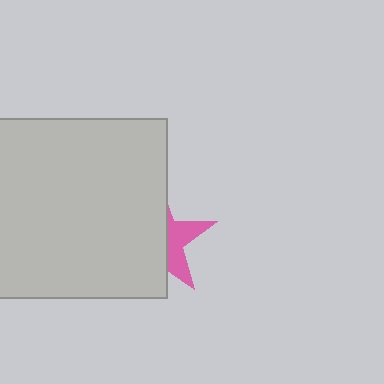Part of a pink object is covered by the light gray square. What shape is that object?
It is a star.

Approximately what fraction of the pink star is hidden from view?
Roughly 65% of the pink star is hidden behind the light gray square.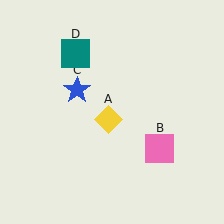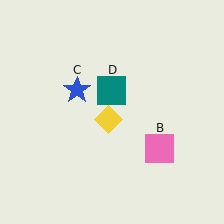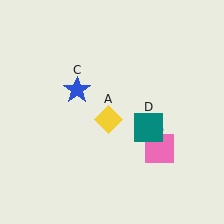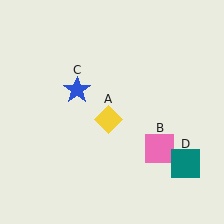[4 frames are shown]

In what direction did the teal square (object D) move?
The teal square (object D) moved down and to the right.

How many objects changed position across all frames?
1 object changed position: teal square (object D).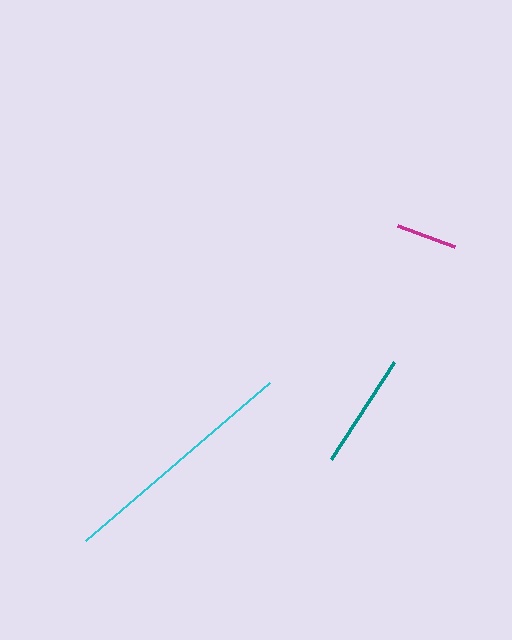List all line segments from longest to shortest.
From longest to shortest: cyan, teal, magenta.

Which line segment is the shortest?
The magenta line is the shortest at approximately 61 pixels.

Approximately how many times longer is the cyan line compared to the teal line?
The cyan line is approximately 2.1 times the length of the teal line.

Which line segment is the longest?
The cyan line is the longest at approximately 242 pixels.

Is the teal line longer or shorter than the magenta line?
The teal line is longer than the magenta line.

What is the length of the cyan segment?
The cyan segment is approximately 242 pixels long.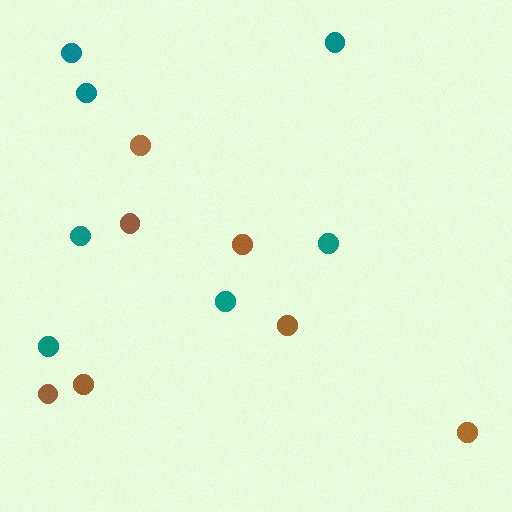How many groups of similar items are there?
There are 2 groups: one group of brown circles (7) and one group of teal circles (7).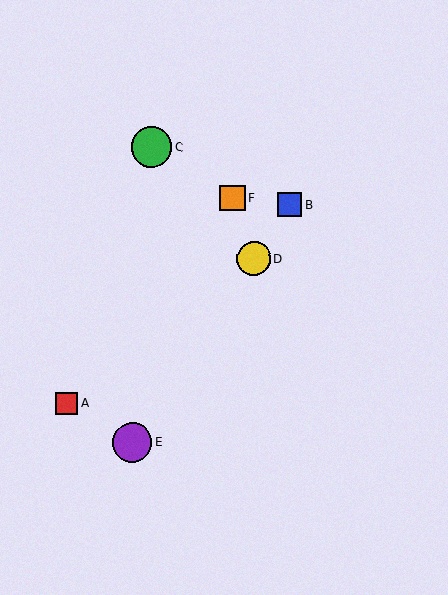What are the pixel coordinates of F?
Object F is at (232, 198).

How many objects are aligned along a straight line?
3 objects (B, D, E) are aligned along a straight line.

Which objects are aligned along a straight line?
Objects B, D, E are aligned along a straight line.